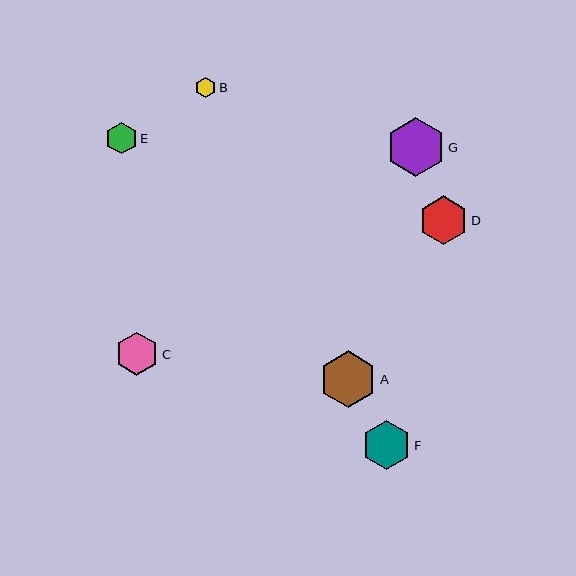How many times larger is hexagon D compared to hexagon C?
Hexagon D is approximately 1.1 times the size of hexagon C.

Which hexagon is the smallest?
Hexagon B is the smallest with a size of approximately 20 pixels.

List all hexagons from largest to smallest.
From largest to smallest: G, A, F, D, C, E, B.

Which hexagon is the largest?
Hexagon G is the largest with a size of approximately 59 pixels.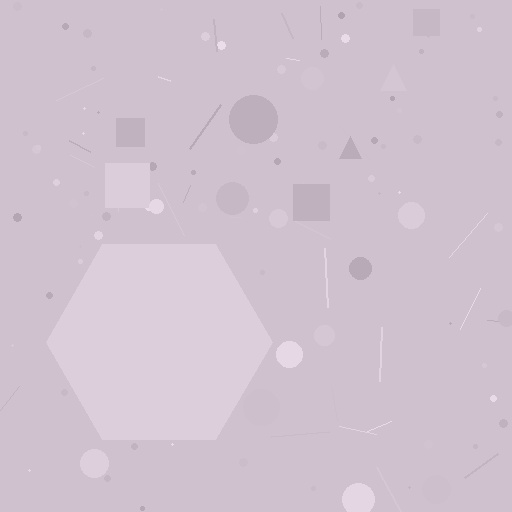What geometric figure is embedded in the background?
A hexagon is embedded in the background.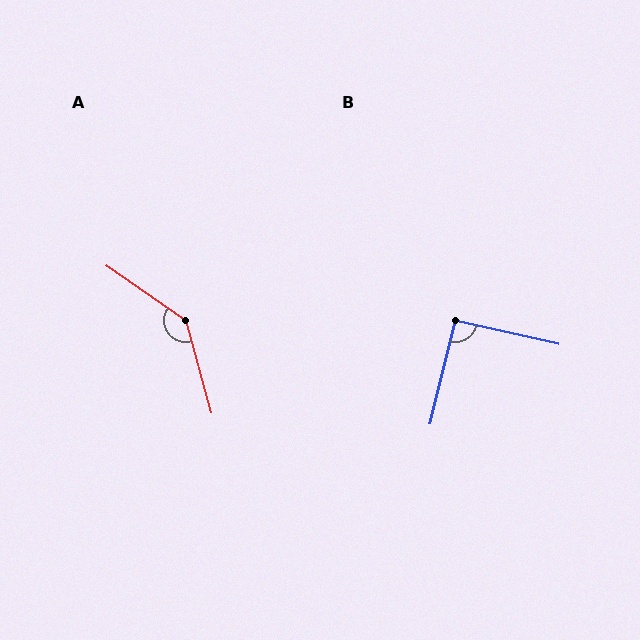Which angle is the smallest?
B, at approximately 91 degrees.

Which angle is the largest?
A, at approximately 140 degrees.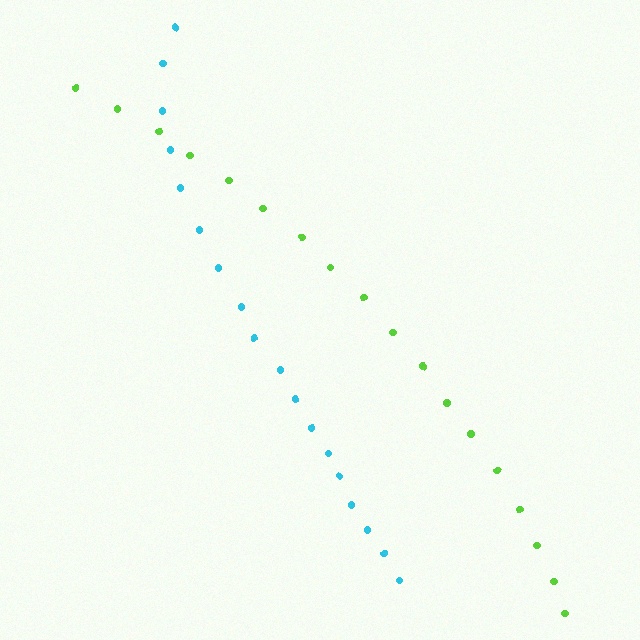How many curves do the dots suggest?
There are 2 distinct paths.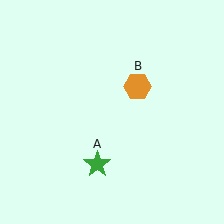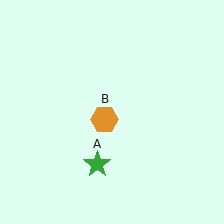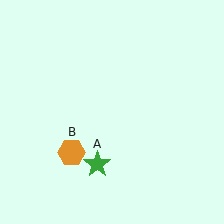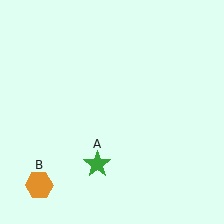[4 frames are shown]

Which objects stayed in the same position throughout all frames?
Green star (object A) remained stationary.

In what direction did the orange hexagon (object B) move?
The orange hexagon (object B) moved down and to the left.